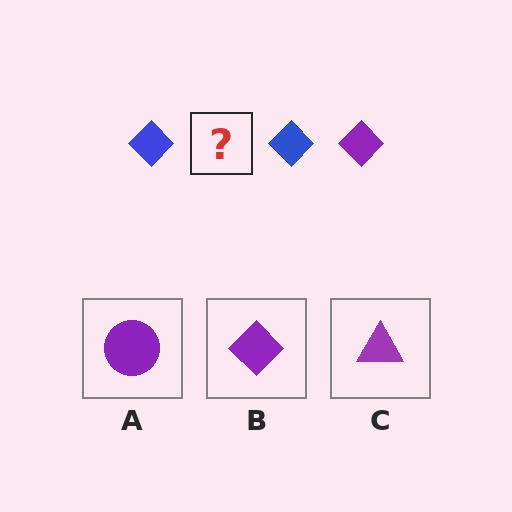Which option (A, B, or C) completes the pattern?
B.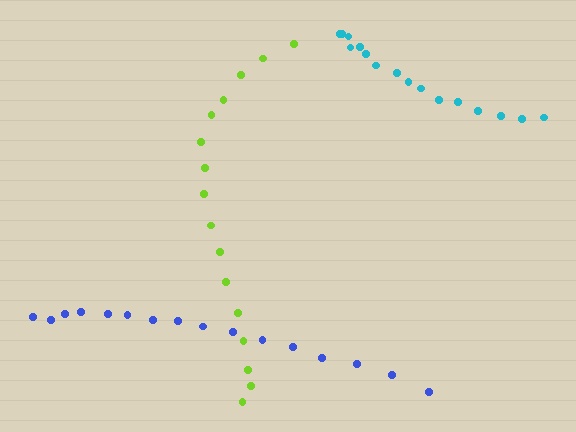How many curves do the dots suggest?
There are 3 distinct paths.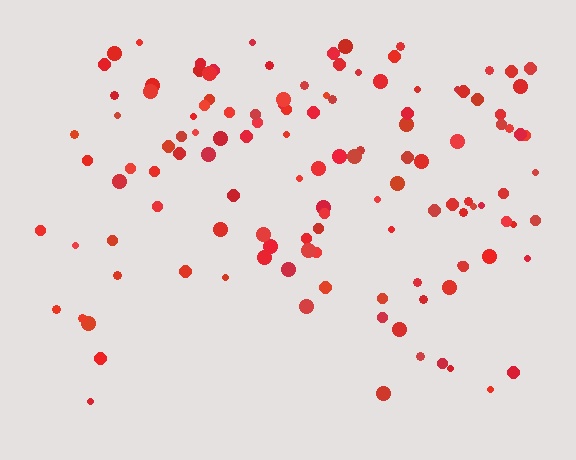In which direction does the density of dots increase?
From bottom to top, with the top side densest.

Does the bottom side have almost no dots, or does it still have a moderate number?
Still a moderate number, just noticeably fewer than the top.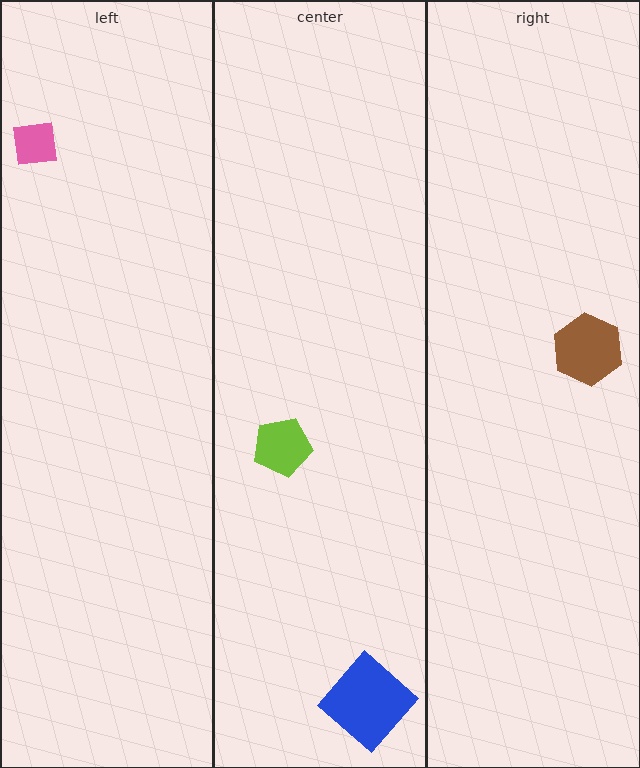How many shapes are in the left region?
1.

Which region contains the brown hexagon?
The right region.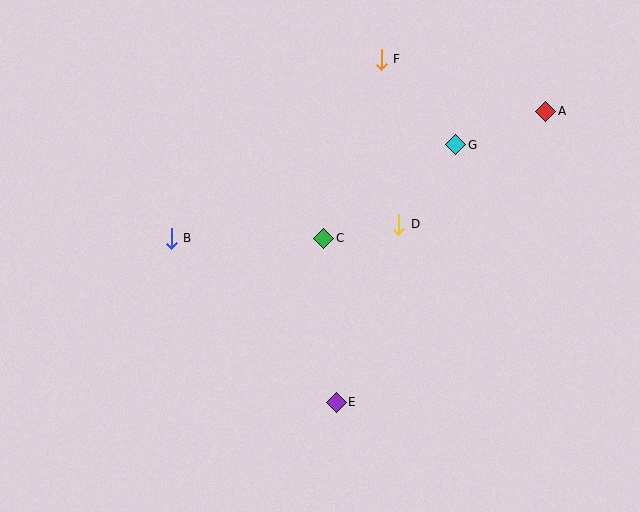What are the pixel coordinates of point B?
Point B is at (171, 238).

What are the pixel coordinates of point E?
Point E is at (336, 402).